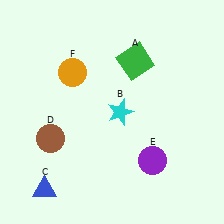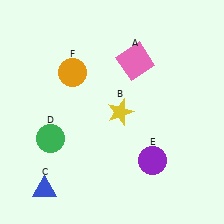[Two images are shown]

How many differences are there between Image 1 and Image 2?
There are 3 differences between the two images.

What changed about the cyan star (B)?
In Image 1, B is cyan. In Image 2, it changed to yellow.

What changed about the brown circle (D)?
In Image 1, D is brown. In Image 2, it changed to green.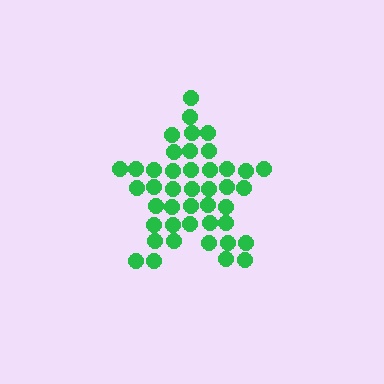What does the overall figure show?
The overall figure shows a star.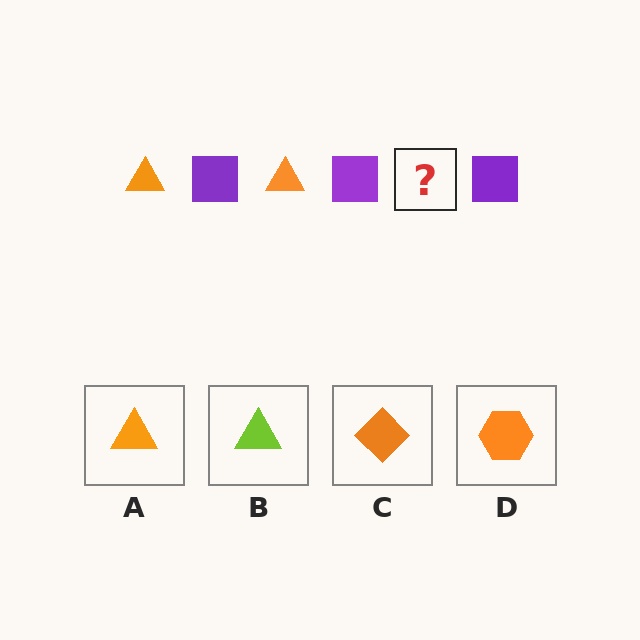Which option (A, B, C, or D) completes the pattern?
A.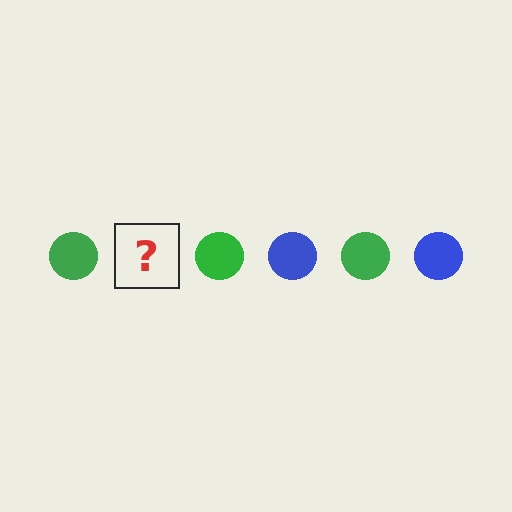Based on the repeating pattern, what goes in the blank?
The blank should be a blue circle.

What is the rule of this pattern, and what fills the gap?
The rule is that the pattern cycles through green, blue circles. The gap should be filled with a blue circle.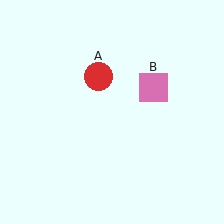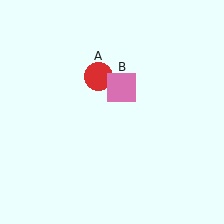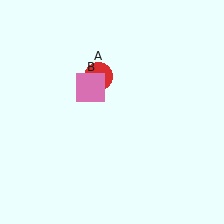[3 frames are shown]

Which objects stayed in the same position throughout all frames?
Red circle (object A) remained stationary.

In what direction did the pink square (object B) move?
The pink square (object B) moved left.